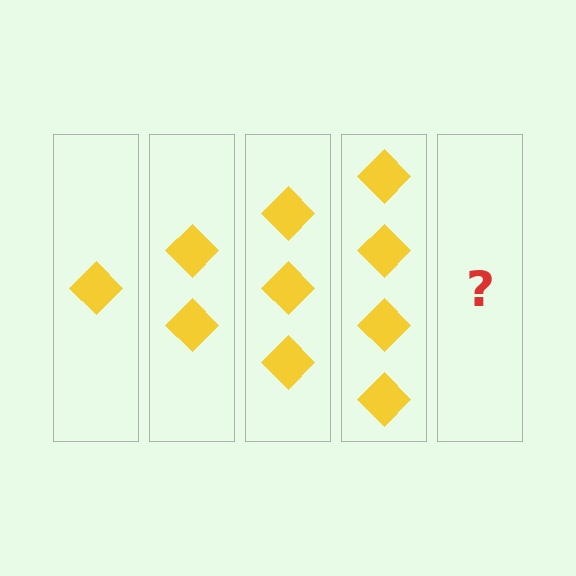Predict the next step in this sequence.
The next step is 5 diamonds.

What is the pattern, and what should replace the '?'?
The pattern is that each step adds one more diamond. The '?' should be 5 diamonds.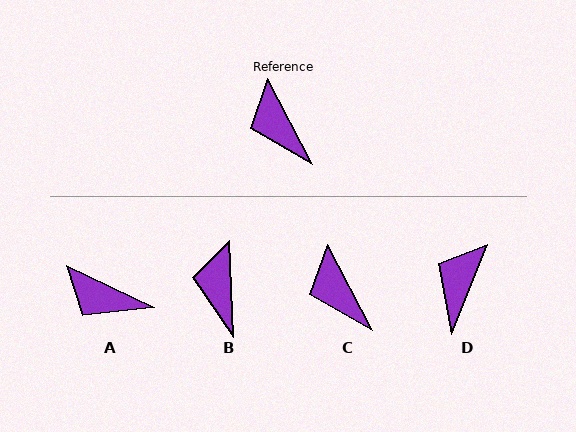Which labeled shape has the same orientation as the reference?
C.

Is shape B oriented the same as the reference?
No, it is off by about 25 degrees.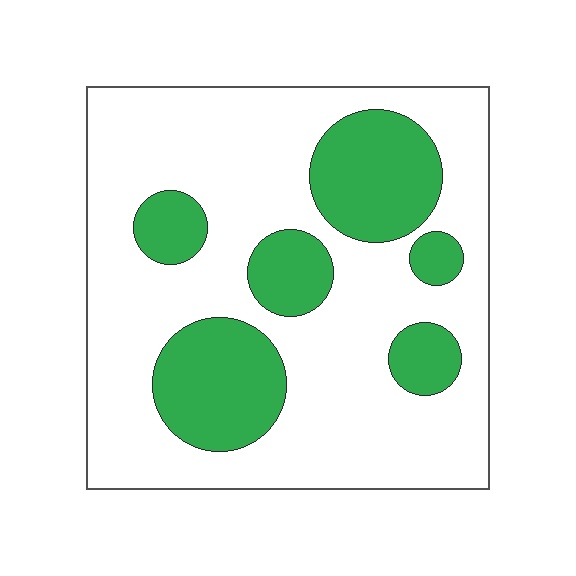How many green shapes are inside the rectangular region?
6.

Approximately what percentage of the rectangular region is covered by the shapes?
Approximately 30%.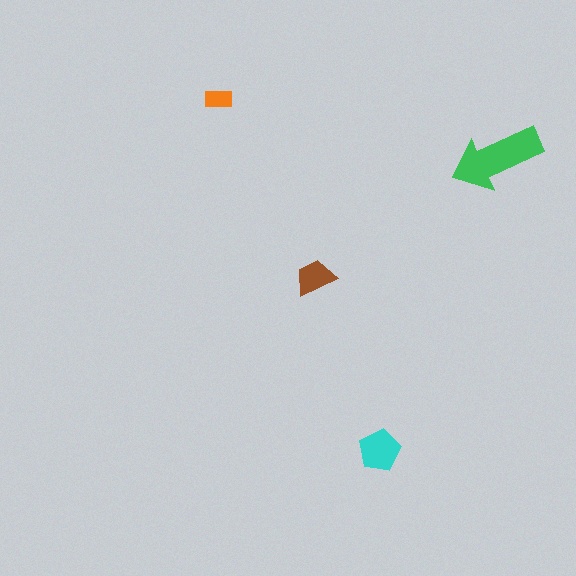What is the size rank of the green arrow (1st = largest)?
1st.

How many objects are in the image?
There are 4 objects in the image.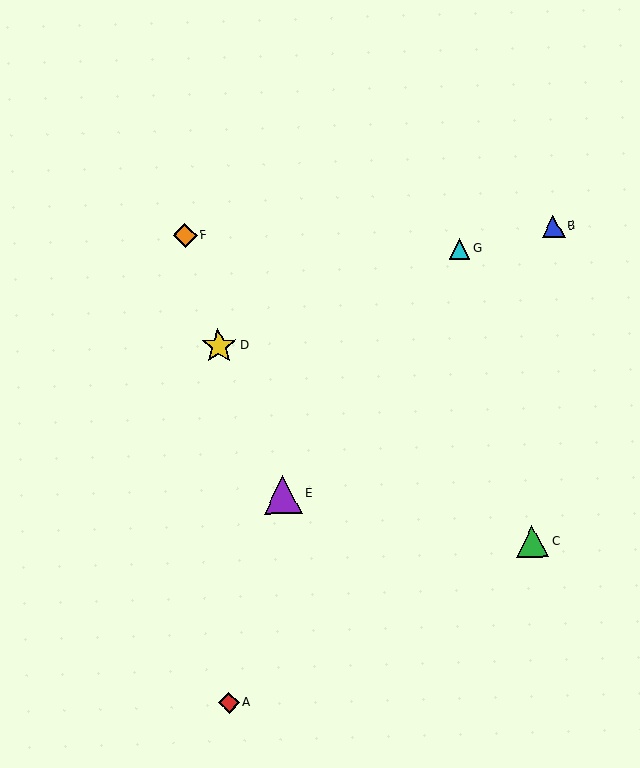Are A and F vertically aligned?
No, A is at x≈229 and F is at x≈185.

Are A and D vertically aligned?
Yes, both are at x≈229.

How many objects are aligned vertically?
2 objects (A, D) are aligned vertically.